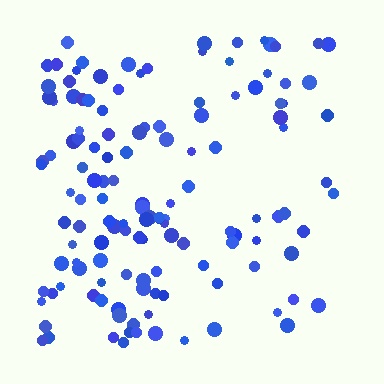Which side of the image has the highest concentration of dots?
The left.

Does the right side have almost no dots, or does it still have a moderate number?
Still a moderate number, just noticeably fewer than the left.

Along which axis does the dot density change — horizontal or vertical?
Horizontal.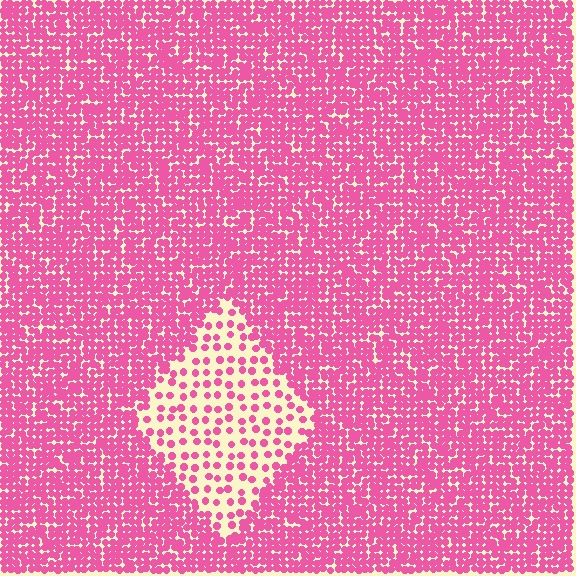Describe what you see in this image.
The image contains small pink elements arranged at two different densities. A diamond-shaped region is visible where the elements are less densely packed than the surrounding area.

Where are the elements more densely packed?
The elements are more densely packed outside the diamond boundary.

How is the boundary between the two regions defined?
The boundary is defined by a change in element density (approximately 3.0x ratio). All elements are the same color, size, and shape.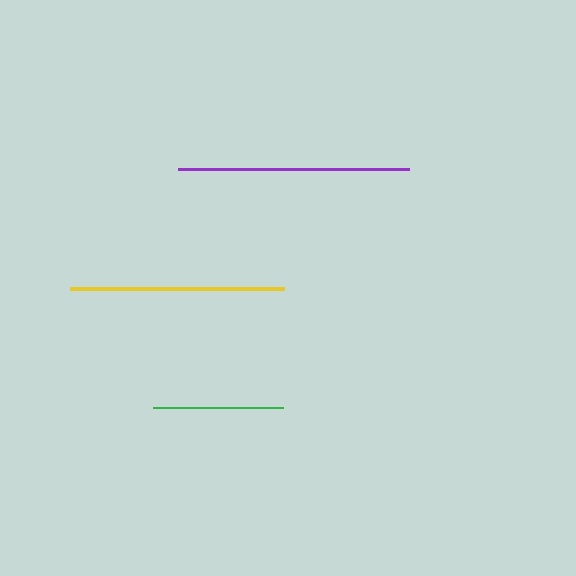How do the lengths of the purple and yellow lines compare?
The purple and yellow lines are approximately the same length.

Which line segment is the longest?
The purple line is the longest at approximately 231 pixels.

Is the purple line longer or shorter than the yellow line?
The purple line is longer than the yellow line.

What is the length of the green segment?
The green segment is approximately 130 pixels long.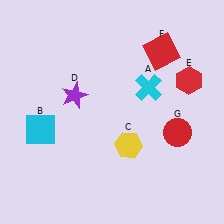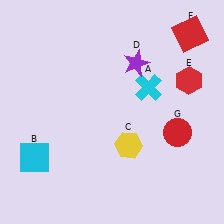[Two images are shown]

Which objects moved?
The objects that moved are: the cyan square (B), the purple star (D), the red square (F).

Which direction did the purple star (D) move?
The purple star (D) moved right.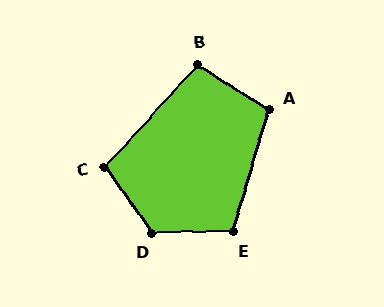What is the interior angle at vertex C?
Approximately 101 degrees (obtuse).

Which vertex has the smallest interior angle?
B, at approximately 100 degrees.